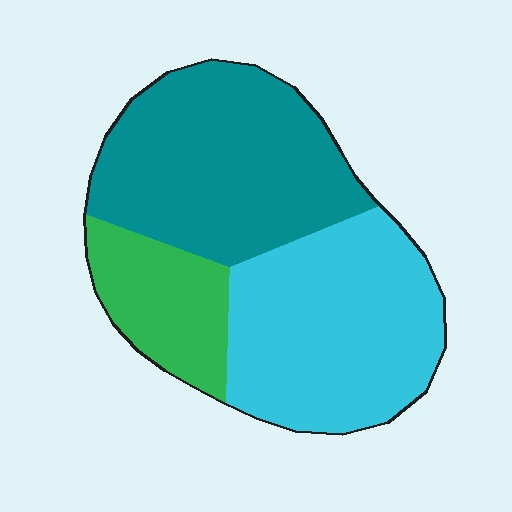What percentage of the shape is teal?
Teal takes up about two fifths (2/5) of the shape.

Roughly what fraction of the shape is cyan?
Cyan covers roughly 40% of the shape.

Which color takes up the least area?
Green, at roughly 15%.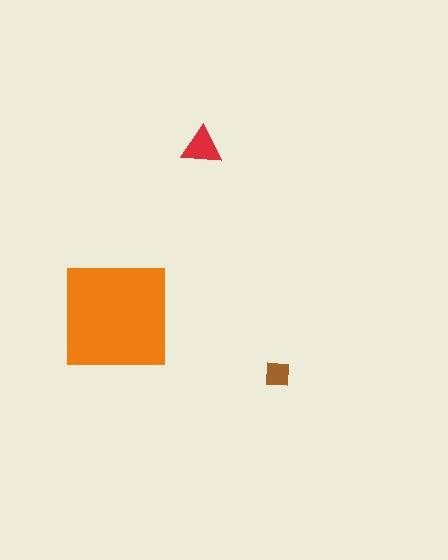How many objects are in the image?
There are 3 objects in the image.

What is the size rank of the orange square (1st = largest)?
1st.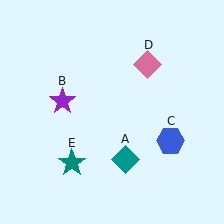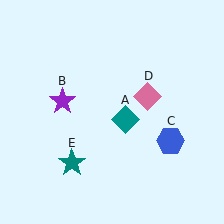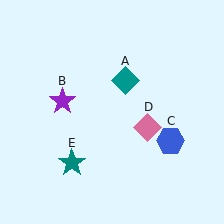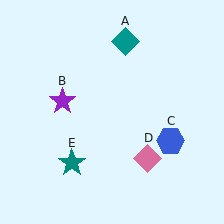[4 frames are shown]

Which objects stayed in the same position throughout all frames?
Purple star (object B) and blue hexagon (object C) and teal star (object E) remained stationary.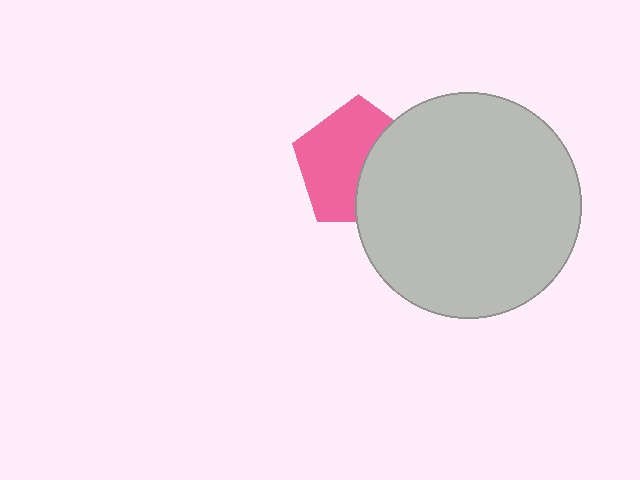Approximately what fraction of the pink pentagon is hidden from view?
Roughly 41% of the pink pentagon is hidden behind the light gray circle.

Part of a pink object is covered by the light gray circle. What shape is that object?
It is a pentagon.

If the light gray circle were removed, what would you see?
You would see the complete pink pentagon.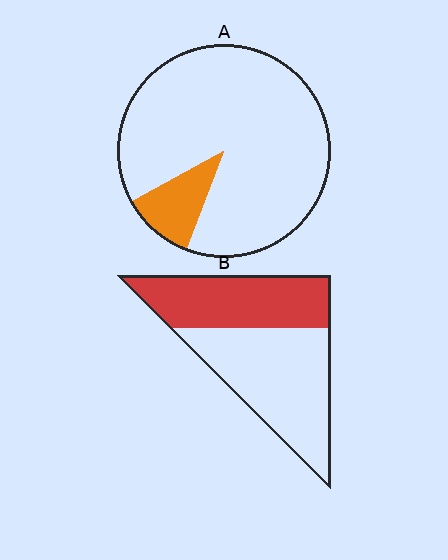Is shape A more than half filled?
No.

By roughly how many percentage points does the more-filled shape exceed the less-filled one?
By roughly 30 percentage points (B over A).